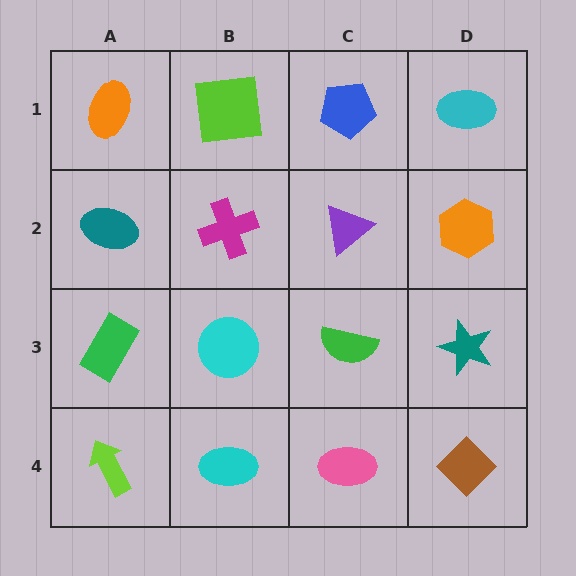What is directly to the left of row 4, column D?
A pink ellipse.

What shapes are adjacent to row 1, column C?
A purple triangle (row 2, column C), a lime square (row 1, column B), a cyan ellipse (row 1, column D).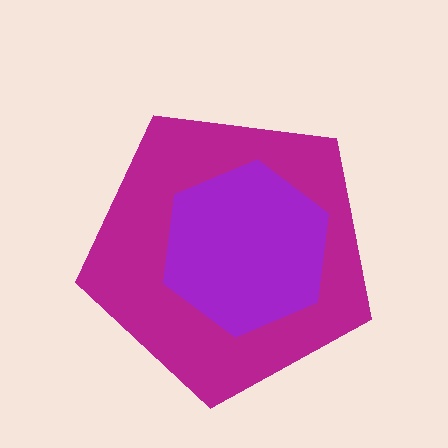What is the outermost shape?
The magenta pentagon.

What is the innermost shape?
The purple hexagon.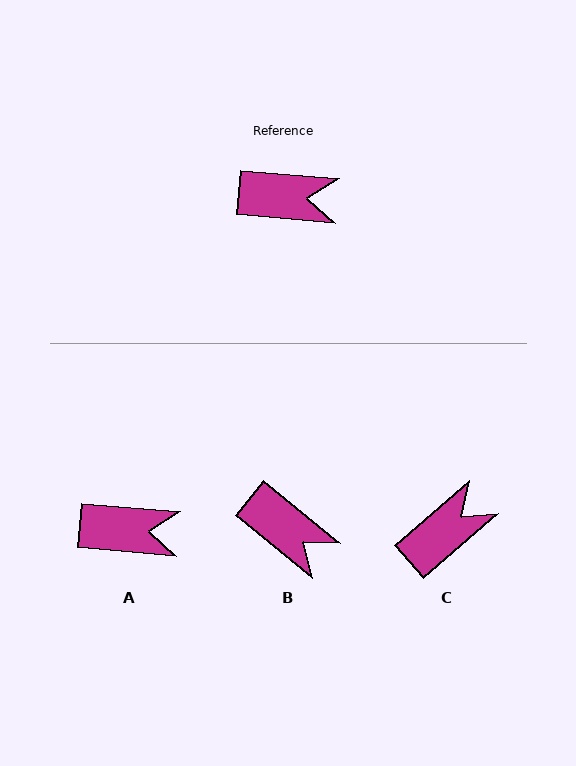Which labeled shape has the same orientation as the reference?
A.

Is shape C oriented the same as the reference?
No, it is off by about 46 degrees.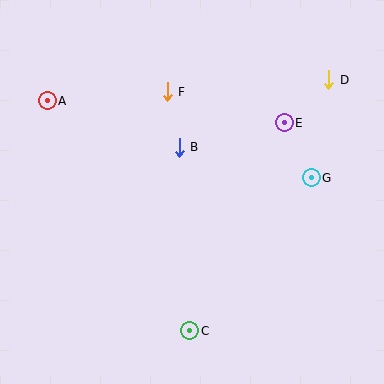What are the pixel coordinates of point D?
Point D is at (329, 80).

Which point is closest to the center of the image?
Point B at (179, 147) is closest to the center.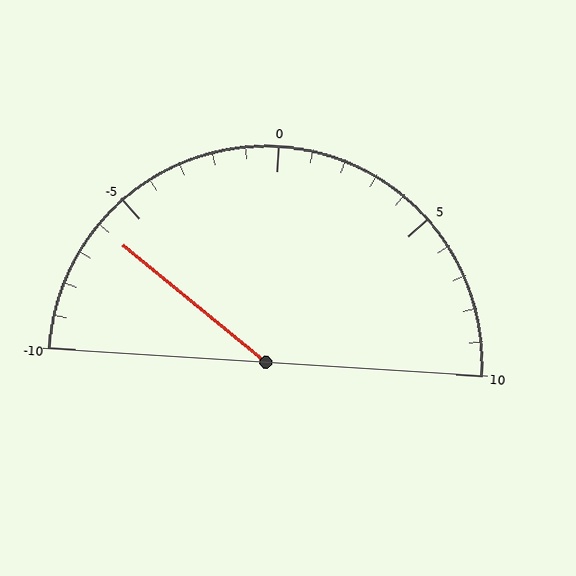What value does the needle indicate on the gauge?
The needle indicates approximately -6.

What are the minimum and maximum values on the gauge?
The gauge ranges from -10 to 10.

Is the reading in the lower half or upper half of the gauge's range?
The reading is in the lower half of the range (-10 to 10).